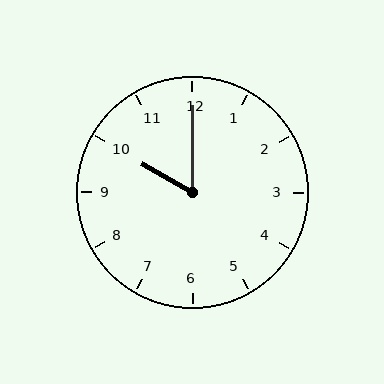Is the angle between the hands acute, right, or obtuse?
It is acute.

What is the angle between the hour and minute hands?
Approximately 60 degrees.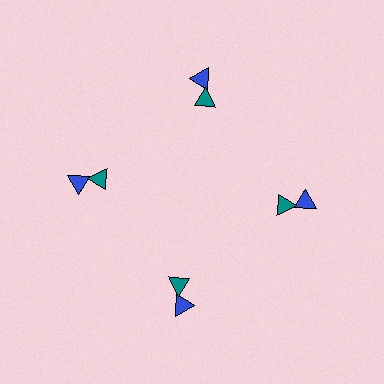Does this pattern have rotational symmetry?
Yes, this pattern has 4-fold rotational symmetry. It looks the same after rotating 90 degrees around the center.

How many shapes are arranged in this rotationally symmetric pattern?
There are 8 shapes, arranged in 4 groups of 2.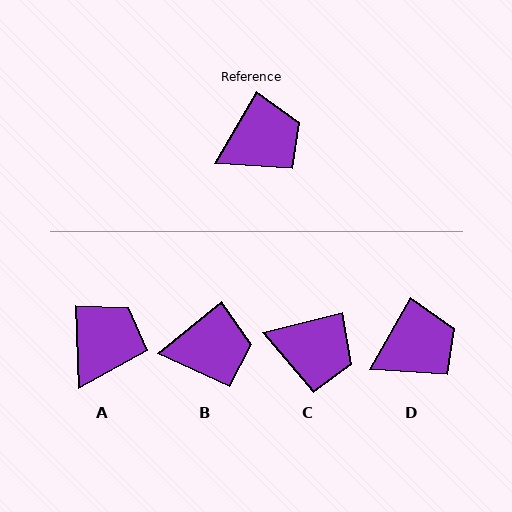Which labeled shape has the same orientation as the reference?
D.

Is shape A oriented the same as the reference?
No, it is off by about 32 degrees.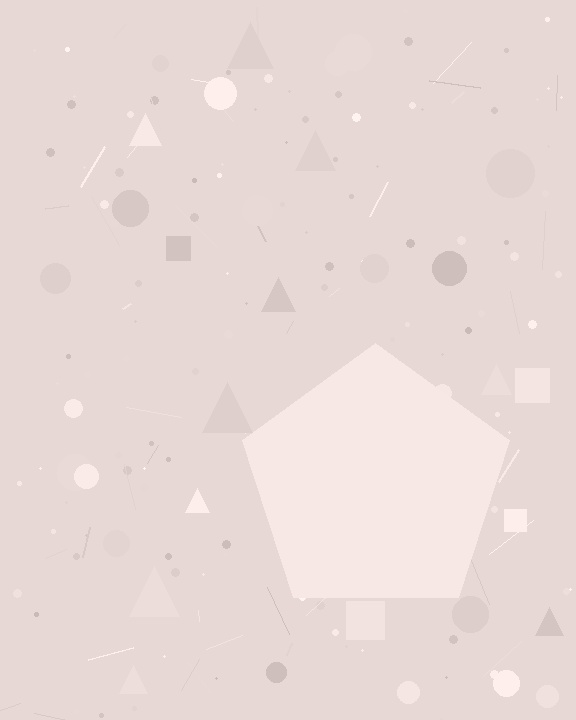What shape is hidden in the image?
A pentagon is hidden in the image.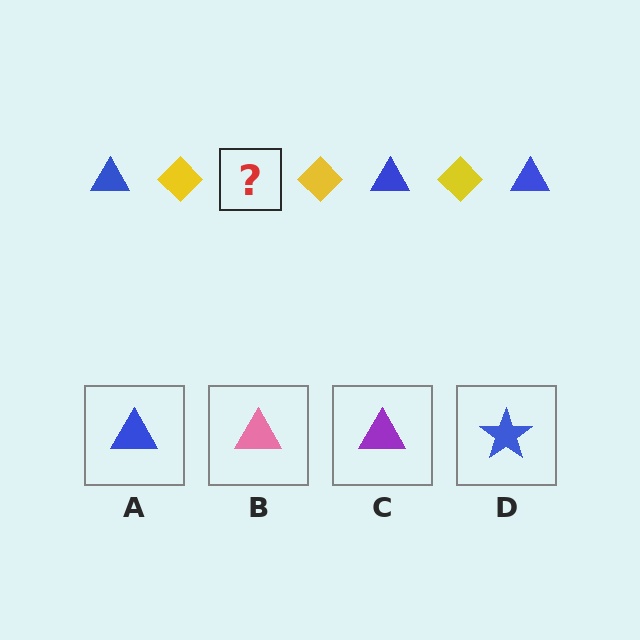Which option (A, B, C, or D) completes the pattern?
A.